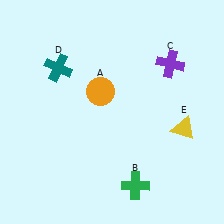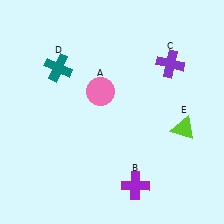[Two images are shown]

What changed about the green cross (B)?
In Image 1, B is green. In Image 2, it changed to purple.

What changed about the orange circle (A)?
In Image 1, A is orange. In Image 2, it changed to pink.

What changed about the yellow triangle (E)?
In Image 1, E is yellow. In Image 2, it changed to lime.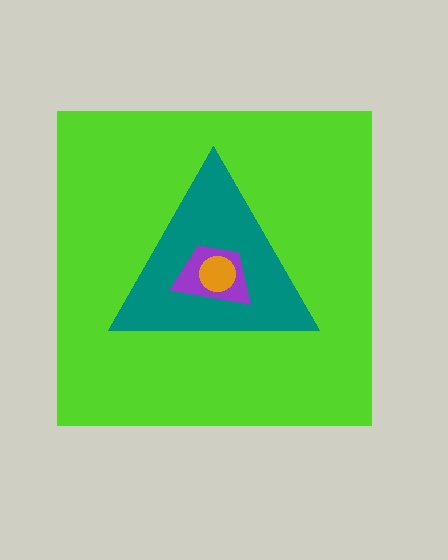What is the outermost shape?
The lime square.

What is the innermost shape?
The orange circle.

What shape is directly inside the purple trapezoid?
The orange circle.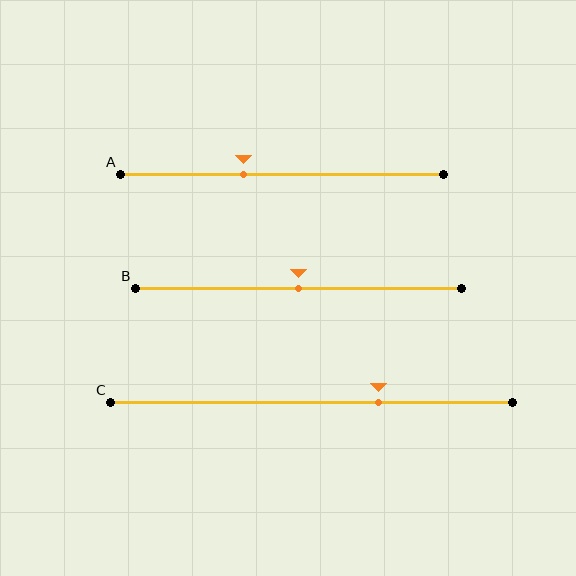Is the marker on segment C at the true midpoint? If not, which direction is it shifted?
No, the marker on segment C is shifted to the right by about 17% of the segment length.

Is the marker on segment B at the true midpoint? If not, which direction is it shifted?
Yes, the marker on segment B is at the true midpoint.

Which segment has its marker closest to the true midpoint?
Segment B has its marker closest to the true midpoint.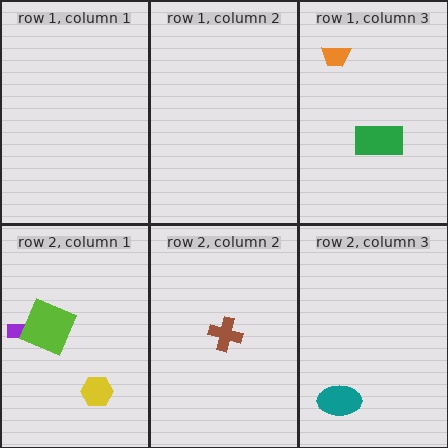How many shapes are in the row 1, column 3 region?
2.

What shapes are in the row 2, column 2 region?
The brown cross.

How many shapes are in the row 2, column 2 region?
1.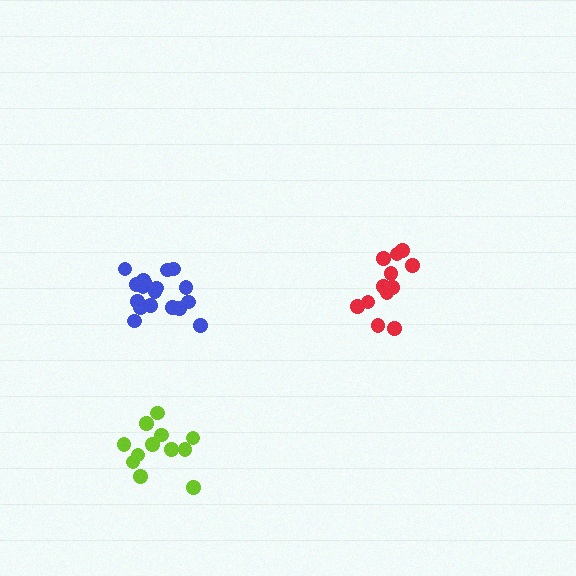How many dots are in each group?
Group 1: 12 dots, Group 2: 18 dots, Group 3: 12 dots (42 total).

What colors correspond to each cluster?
The clusters are colored: red, blue, lime.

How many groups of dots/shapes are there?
There are 3 groups.